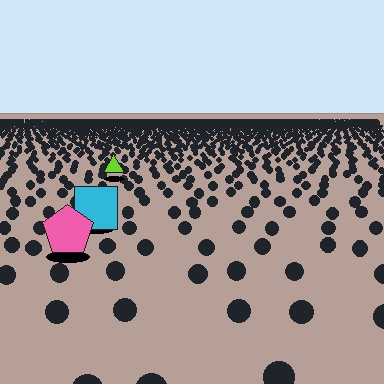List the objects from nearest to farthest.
From nearest to farthest: the pink pentagon, the cyan square, the lime triangle.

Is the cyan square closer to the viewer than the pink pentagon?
No. The pink pentagon is closer — you can tell from the texture gradient: the ground texture is coarser near it.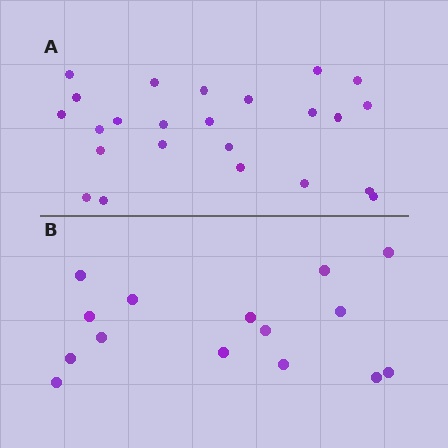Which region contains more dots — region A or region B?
Region A (the top region) has more dots.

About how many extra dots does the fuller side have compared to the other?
Region A has roughly 8 or so more dots than region B.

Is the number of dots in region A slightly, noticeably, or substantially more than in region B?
Region A has substantially more. The ratio is roughly 1.6 to 1.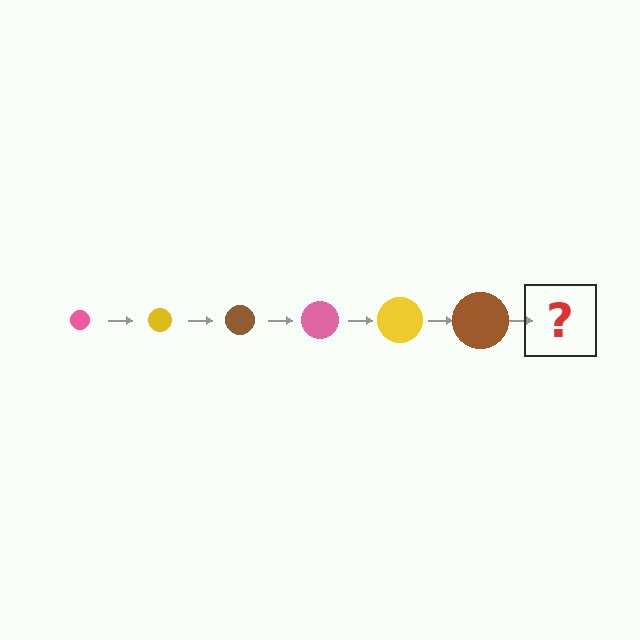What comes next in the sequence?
The next element should be a pink circle, larger than the previous one.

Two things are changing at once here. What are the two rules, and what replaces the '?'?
The two rules are that the circle grows larger each step and the color cycles through pink, yellow, and brown. The '?' should be a pink circle, larger than the previous one.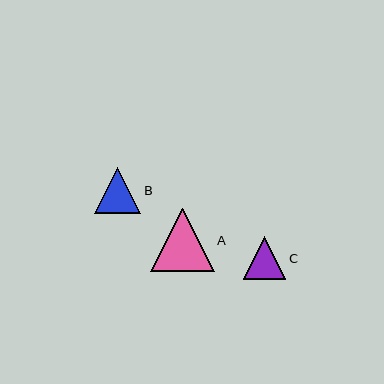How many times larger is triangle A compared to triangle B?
Triangle A is approximately 1.4 times the size of triangle B.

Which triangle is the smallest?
Triangle C is the smallest with a size of approximately 42 pixels.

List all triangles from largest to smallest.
From largest to smallest: A, B, C.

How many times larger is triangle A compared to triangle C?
Triangle A is approximately 1.5 times the size of triangle C.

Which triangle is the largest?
Triangle A is the largest with a size of approximately 63 pixels.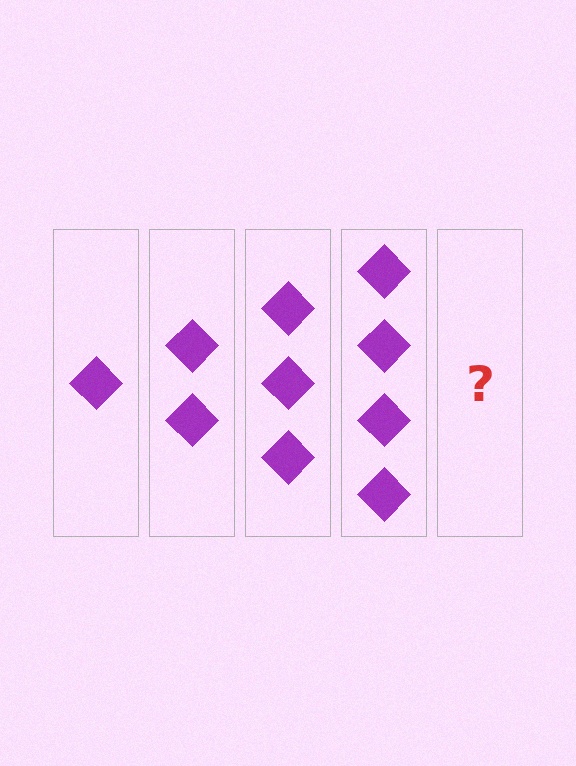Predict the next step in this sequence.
The next step is 5 diamonds.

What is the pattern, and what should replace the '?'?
The pattern is that each step adds one more diamond. The '?' should be 5 diamonds.